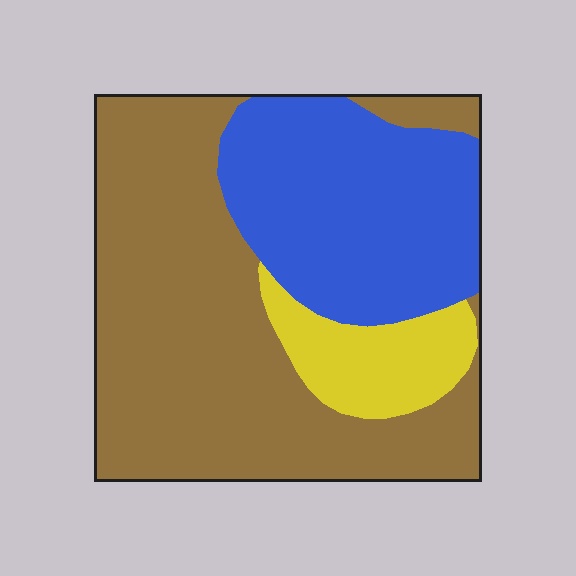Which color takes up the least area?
Yellow, at roughly 10%.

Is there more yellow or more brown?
Brown.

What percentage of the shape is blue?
Blue covers about 30% of the shape.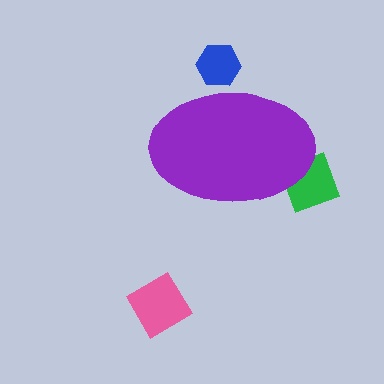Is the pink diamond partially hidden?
No, the pink diamond is fully visible.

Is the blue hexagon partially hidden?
Yes, the blue hexagon is partially hidden behind the purple ellipse.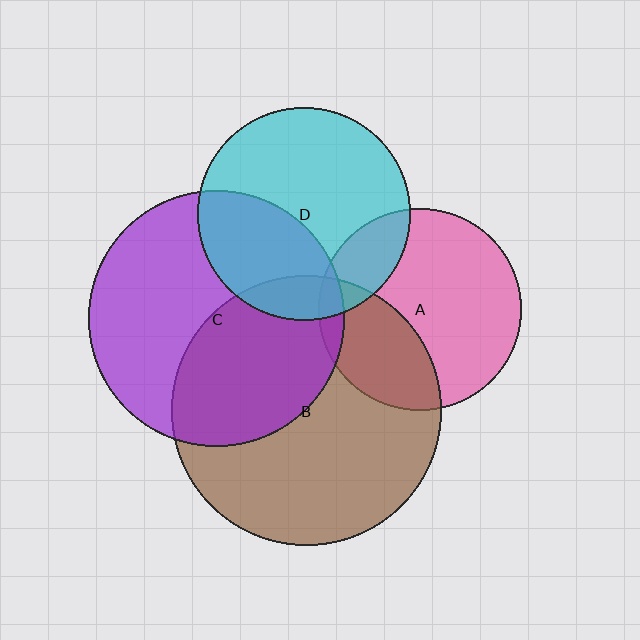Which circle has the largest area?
Circle B (brown).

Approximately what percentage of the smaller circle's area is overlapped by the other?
Approximately 15%.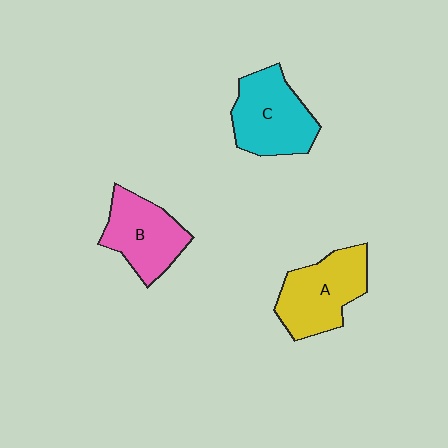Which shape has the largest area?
Shape C (cyan).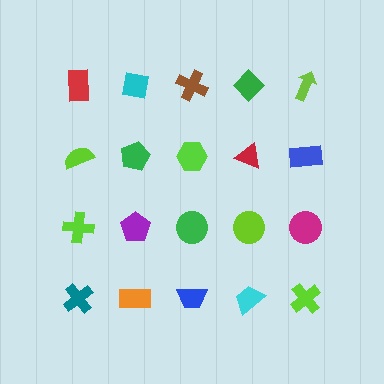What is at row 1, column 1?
A red rectangle.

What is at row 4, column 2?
An orange rectangle.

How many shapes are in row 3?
5 shapes.